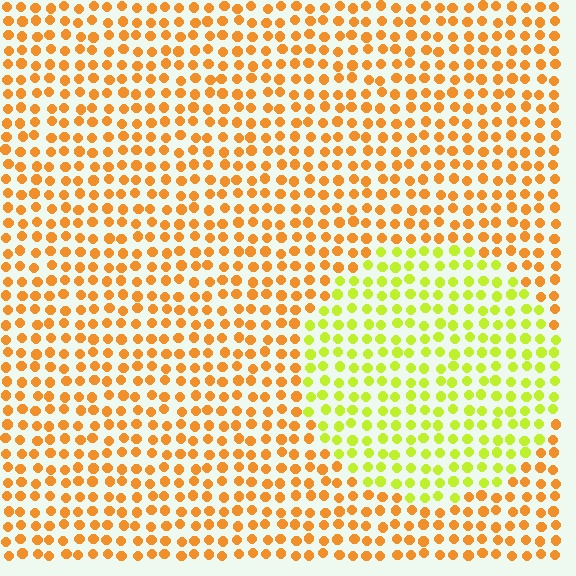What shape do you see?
I see a circle.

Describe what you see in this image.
The image is filled with small orange elements in a uniform arrangement. A circle-shaped region is visible where the elements are tinted to a slightly different hue, forming a subtle color boundary.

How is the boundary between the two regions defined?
The boundary is defined purely by a slight shift in hue (about 45 degrees). Spacing, size, and orientation are identical on both sides.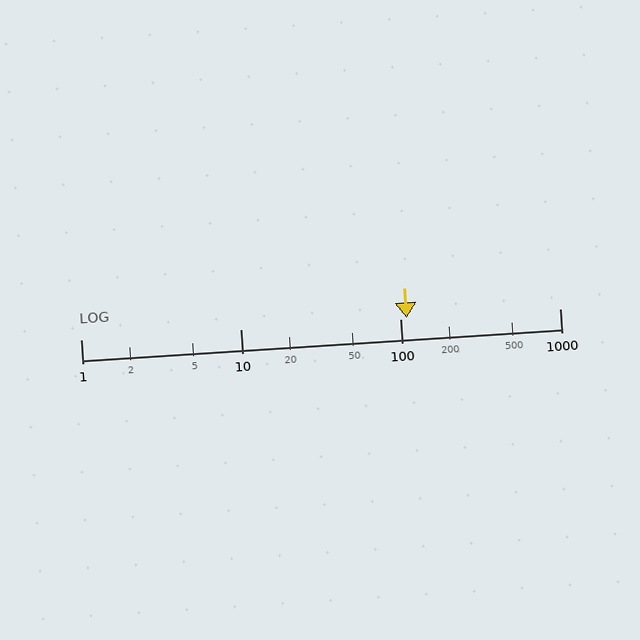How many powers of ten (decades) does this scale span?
The scale spans 3 decades, from 1 to 1000.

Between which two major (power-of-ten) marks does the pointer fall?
The pointer is between 100 and 1000.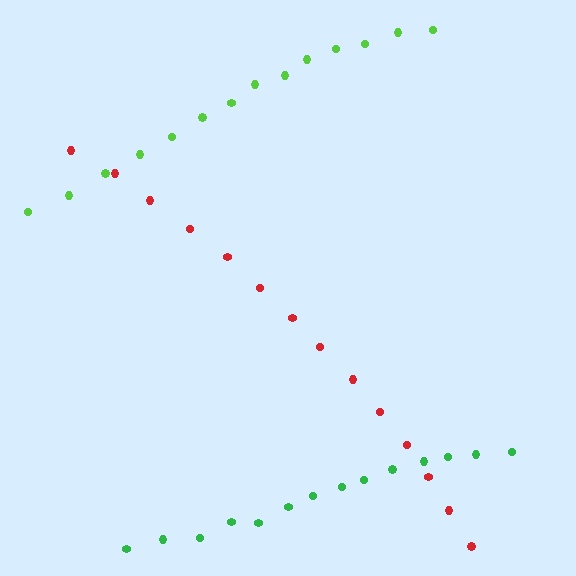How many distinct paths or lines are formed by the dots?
There are 3 distinct paths.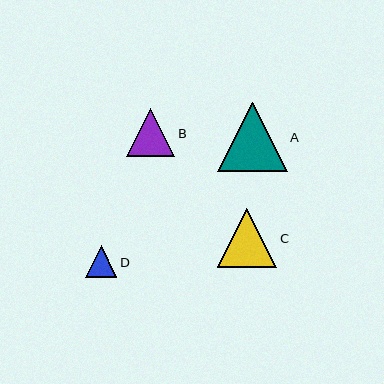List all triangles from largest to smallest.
From largest to smallest: A, C, B, D.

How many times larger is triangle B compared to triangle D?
Triangle B is approximately 1.5 times the size of triangle D.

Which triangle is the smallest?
Triangle D is the smallest with a size of approximately 32 pixels.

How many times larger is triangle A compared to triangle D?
Triangle A is approximately 2.2 times the size of triangle D.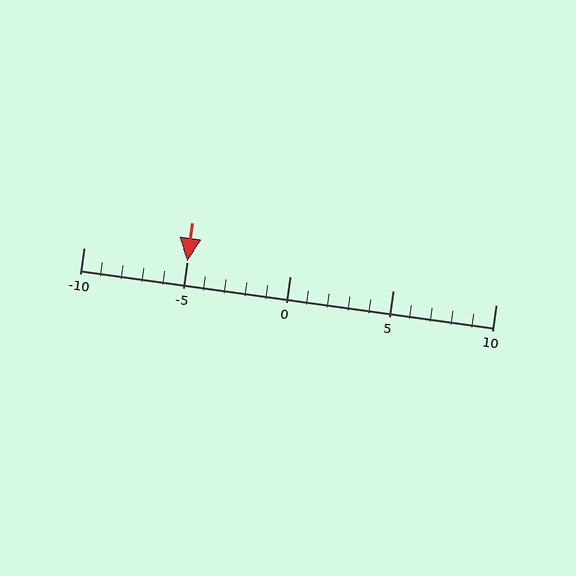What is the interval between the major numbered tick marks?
The major tick marks are spaced 5 units apart.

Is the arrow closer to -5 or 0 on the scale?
The arrow is closer to -5.